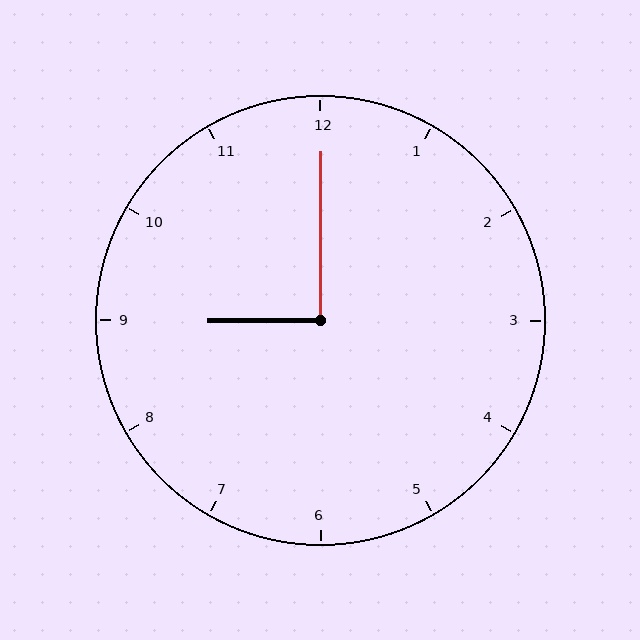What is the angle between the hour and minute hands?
Approximately 90 degrees.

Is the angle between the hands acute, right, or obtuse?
It is right.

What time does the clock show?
9:00.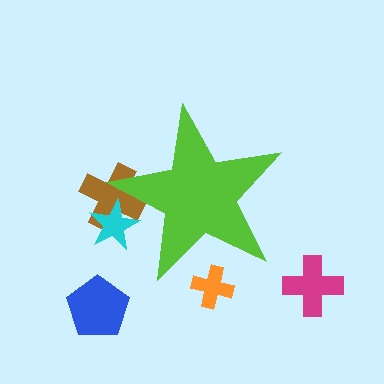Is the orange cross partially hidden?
Yes, the orange cross is partially hidden behind the lime star.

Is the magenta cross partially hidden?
No, the magenta cross is fully visible.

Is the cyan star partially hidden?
Yes, the cyan star is partially hidden behind the lime star.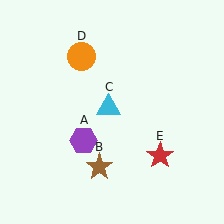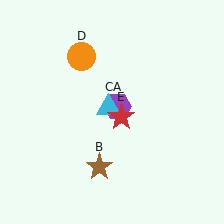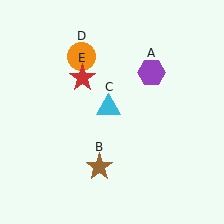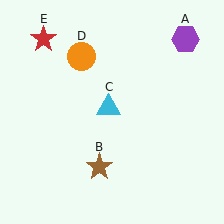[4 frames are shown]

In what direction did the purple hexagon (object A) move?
The purple hexagon (object A) moved up and to the right.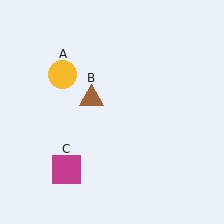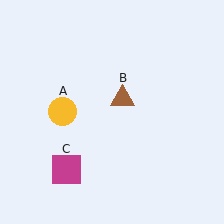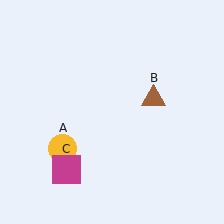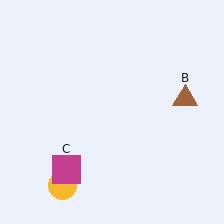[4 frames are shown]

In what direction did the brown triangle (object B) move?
The brown triangle (object B) moved right.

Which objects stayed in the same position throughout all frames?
Magenta square (object C) remained stationary.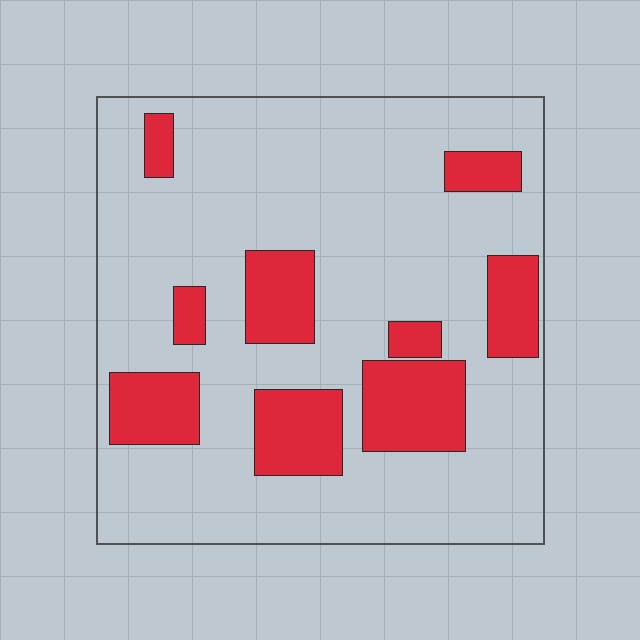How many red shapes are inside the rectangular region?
9.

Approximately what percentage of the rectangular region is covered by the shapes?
Approximately 20%.